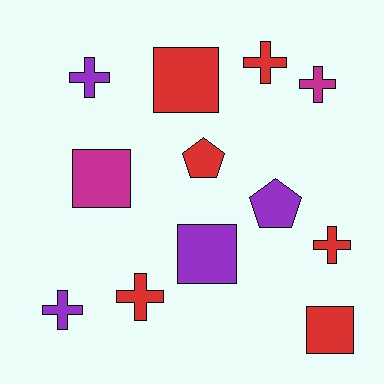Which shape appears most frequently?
Cross, with 6 objects.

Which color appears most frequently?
Red, with 6 objects.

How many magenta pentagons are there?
There are no magenta pentagons.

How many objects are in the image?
There are 12 objects.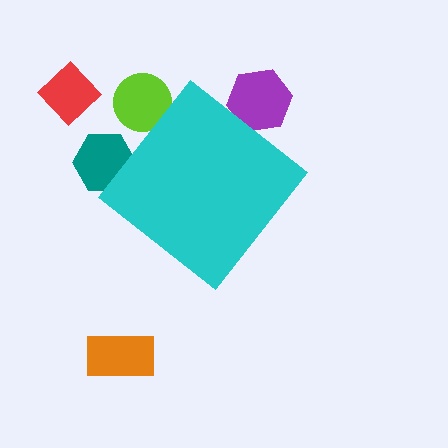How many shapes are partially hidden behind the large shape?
3 shapes are partially hidden.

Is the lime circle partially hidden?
Yes, the lime circle is partially hidden behind the cyan diamond.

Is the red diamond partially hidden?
No, the red diamond is fully visible.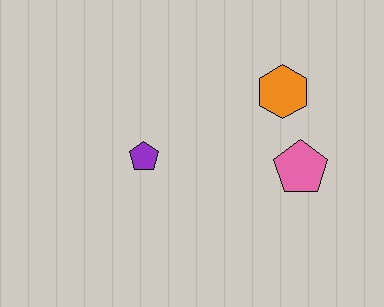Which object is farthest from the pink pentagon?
The purple pentagon is farthest from the pink pentagon.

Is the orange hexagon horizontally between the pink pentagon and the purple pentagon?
Yes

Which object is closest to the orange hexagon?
The pink pentagon is closest to the orange hexagon.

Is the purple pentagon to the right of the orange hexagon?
No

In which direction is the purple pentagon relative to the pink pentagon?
The purple pentagon is to the left of the pink pentagon.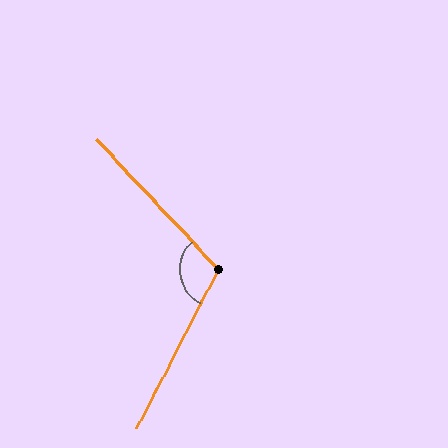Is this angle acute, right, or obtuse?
It is obtuse.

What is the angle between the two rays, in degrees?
Approximately 110 degrees.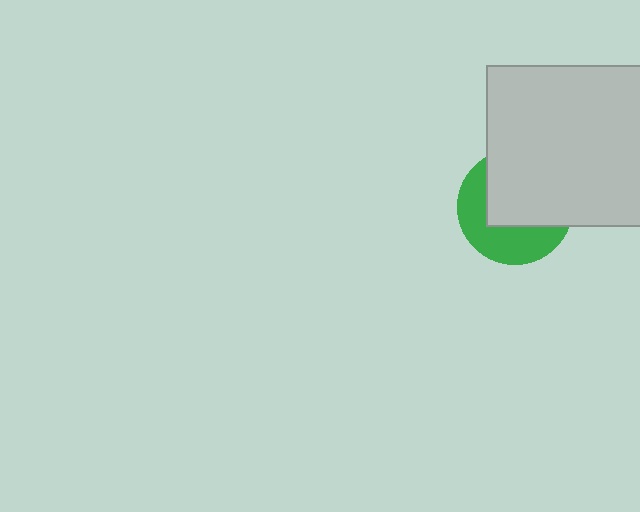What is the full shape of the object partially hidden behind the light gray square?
The partially hidden object is a green circle.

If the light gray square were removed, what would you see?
You would see the complete green circle.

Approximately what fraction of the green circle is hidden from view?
Roughly 57% of the green circle is hidden behind the light gray square.